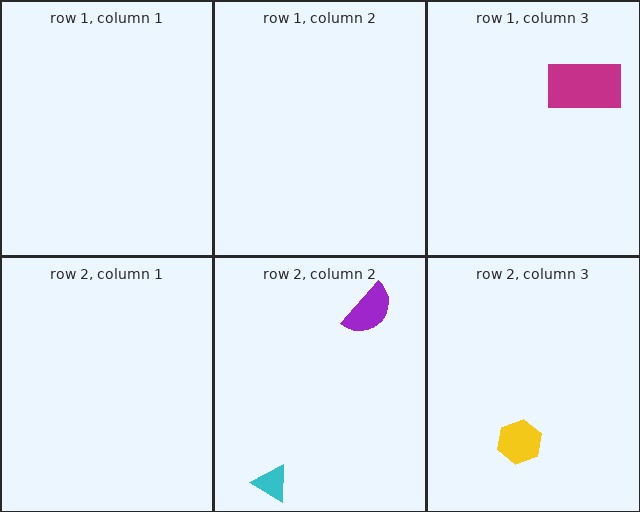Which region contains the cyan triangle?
The row 2, column 2 region.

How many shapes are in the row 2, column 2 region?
2.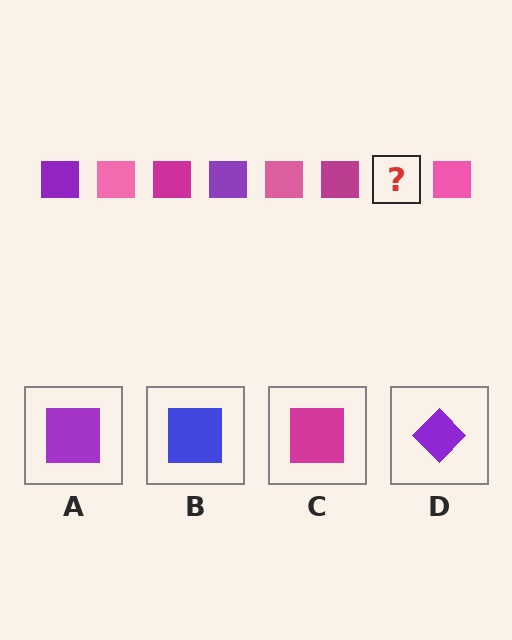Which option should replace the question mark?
Option A.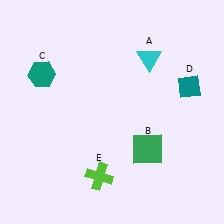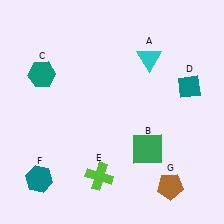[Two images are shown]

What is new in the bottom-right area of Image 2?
A brown pentagon (G) was added in the bottom-right area of Image 2.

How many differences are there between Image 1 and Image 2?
There are 2 differences between the two images.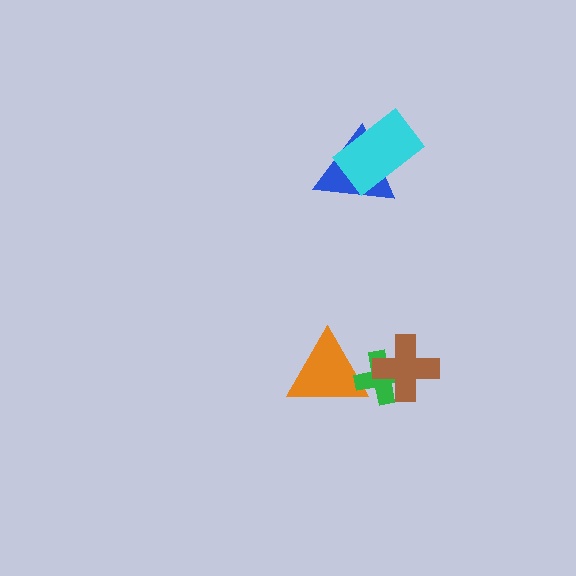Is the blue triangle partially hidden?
Yes, it is partially covered by another shape.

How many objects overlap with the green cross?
2 objects overlap with the green cross.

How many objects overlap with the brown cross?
1 object overlaps with the brown cross.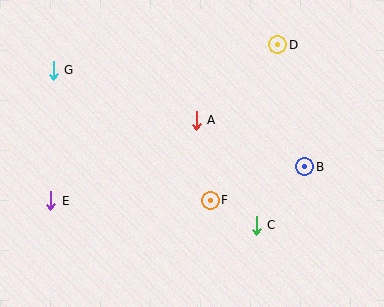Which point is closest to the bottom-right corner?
Point C is closest to the bottom-right corner.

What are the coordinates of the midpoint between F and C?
The midpoint between F and C is at (233, 213).